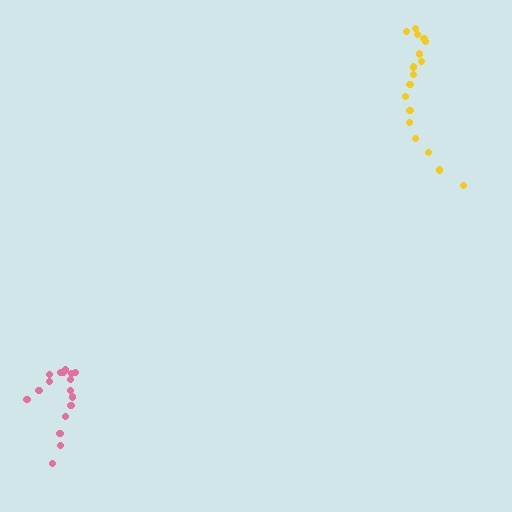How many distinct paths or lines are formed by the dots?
There are 2 distinct paths.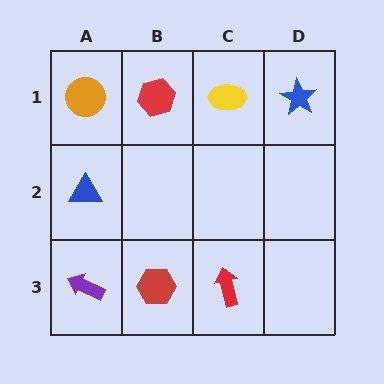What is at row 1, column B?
A red hexagon.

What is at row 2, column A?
A blue triangle.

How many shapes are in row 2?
1 shape.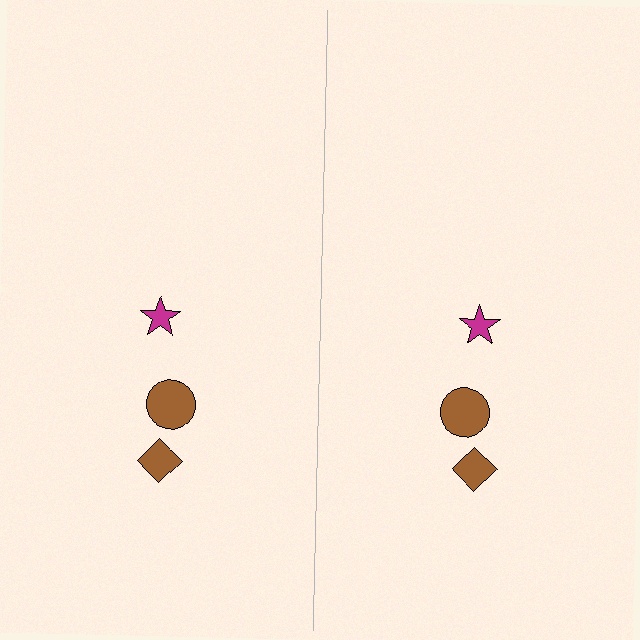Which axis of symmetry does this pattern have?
The pattern has a vertical axis of symmetry running through the center of the image.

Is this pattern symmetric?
Yes, this pattern has bilateral (reflection) symmetry.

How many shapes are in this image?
There are 6 shapes in this image.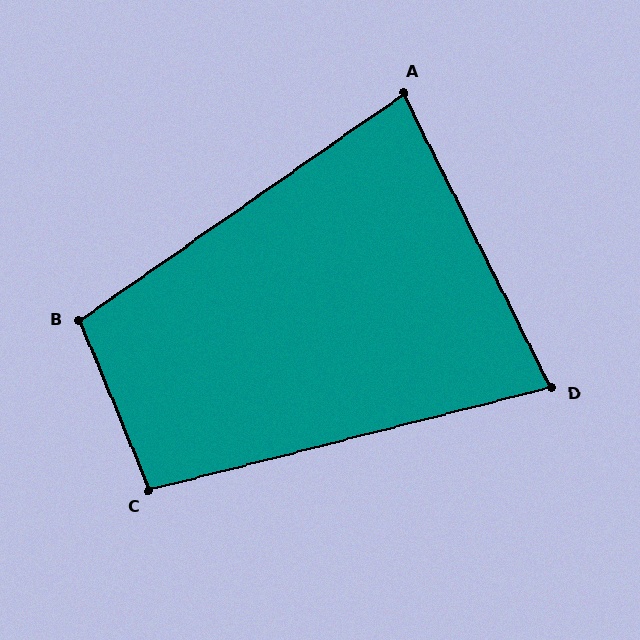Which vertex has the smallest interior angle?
D, at approximately 78 degrees.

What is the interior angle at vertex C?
Approximately 98 degrees (obtuse).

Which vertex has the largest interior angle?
B, at approximately 102 degrees.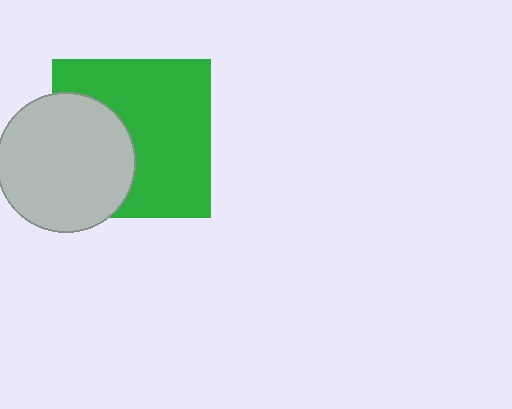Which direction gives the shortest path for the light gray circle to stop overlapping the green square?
Moving left gives the shortest separation.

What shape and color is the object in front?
The object in front is a light gray circle.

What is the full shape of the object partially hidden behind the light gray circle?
The partially hidden object is a green square.